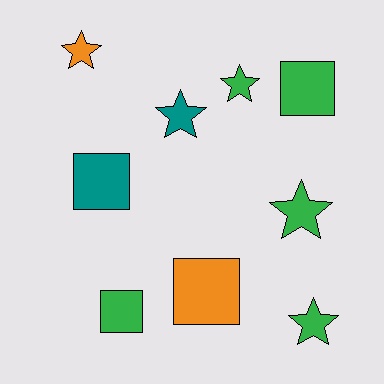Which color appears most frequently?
Green, with 5 objects.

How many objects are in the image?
There are 9 objects.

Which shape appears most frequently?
Star, with 5 objects.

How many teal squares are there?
There is 1 teal square.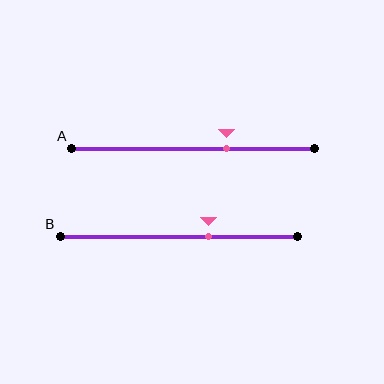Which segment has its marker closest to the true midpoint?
Segment B has its marker closest to the true midpoint.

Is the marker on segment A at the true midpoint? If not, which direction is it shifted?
No, the marker on segment A is shifted to the right by about 14% of the segment length.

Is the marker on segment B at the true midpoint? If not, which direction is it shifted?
No, the marker on segment B is shifted to the right by about 12% of the segment length.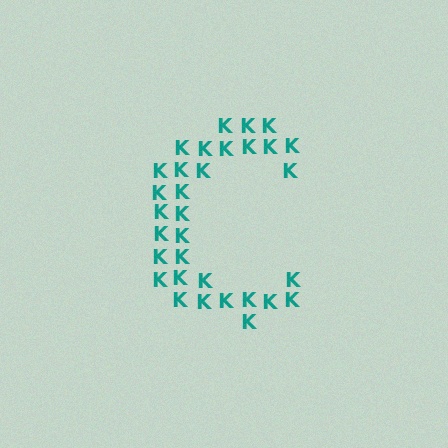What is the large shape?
The large shape is the letter C.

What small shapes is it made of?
It is made of small letter K's.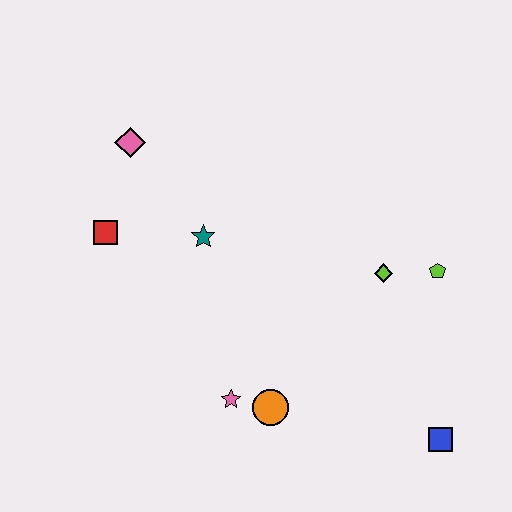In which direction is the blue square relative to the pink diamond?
The blue square is to the right of the pink diamond.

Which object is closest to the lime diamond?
The lime pentagon is closest to the lime diamond.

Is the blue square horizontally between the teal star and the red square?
No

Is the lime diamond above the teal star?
No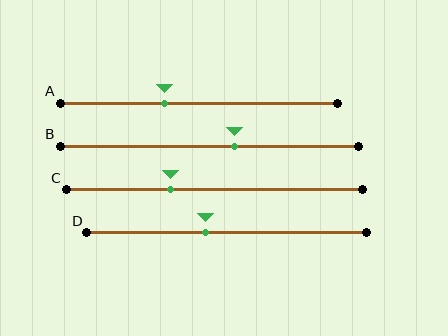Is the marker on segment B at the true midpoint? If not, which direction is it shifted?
No, the marker on segment B is shifted to the right by about 9% of the segment length.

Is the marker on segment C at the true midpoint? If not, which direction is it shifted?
No, the marker on segment C is shifted to the left by about 15% of the segment length.